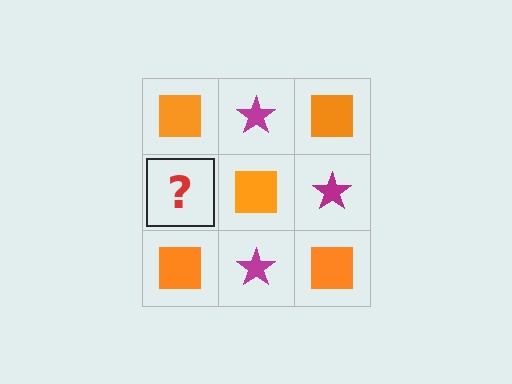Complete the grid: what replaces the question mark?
The question mark should be replaced with a magenta star.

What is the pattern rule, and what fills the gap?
The rule is that it alternates orange square and magenta star in a checkerboard pattern. The gap should be filled with a magenta star.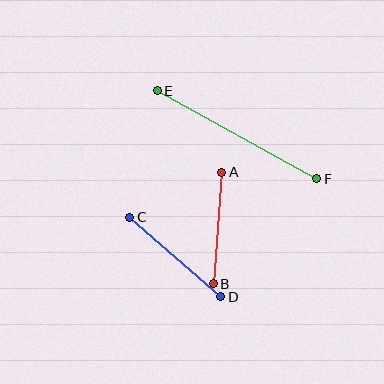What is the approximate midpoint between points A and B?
The midpoint is at approximately (218, 228) pixels.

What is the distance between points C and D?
The distance is approximately 121 pixels.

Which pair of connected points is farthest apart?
Points E and F are farthest apart.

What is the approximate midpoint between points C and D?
The midpoint is at approximately (175, 257) pixels.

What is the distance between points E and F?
The distance is approximately 182 pixels.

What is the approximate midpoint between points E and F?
The midpoint is at approximately (237, 135) pixels.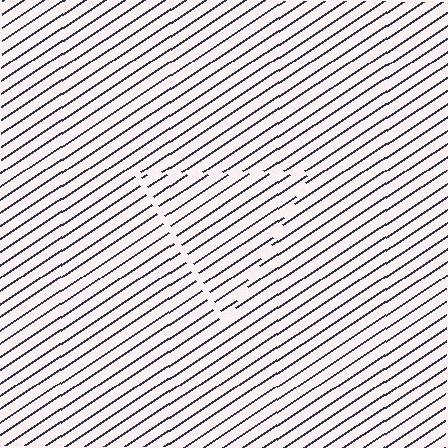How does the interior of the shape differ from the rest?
The interior of the shape contains the same grating, shifted by half a period — the contour is defined by the phase discontinuity where line-ends from the inner and outer gratings abut.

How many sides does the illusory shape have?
3 sides — the line-ends trace a triangle.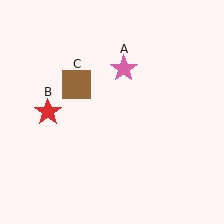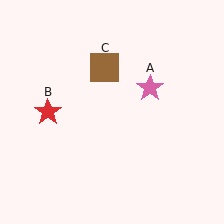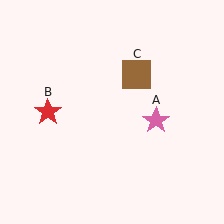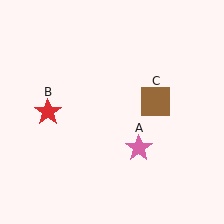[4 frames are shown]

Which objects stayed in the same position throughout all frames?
Red star (object B) remained stationary.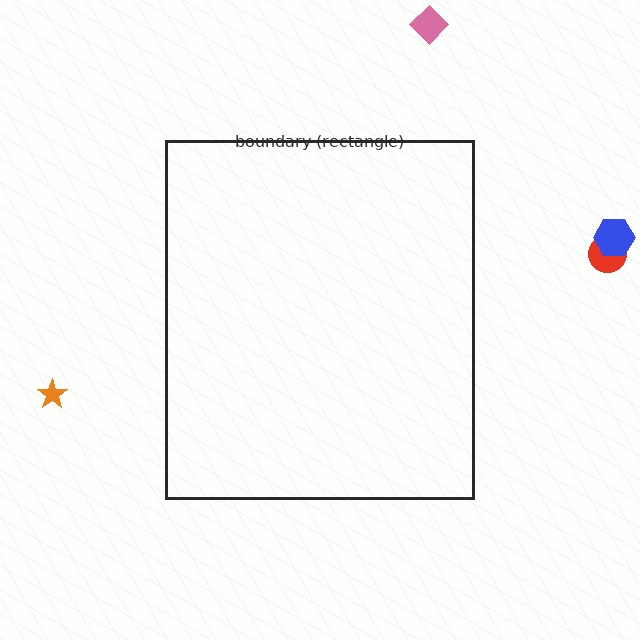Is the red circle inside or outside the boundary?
Outside.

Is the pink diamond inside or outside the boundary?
Outside.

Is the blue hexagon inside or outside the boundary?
Outside.